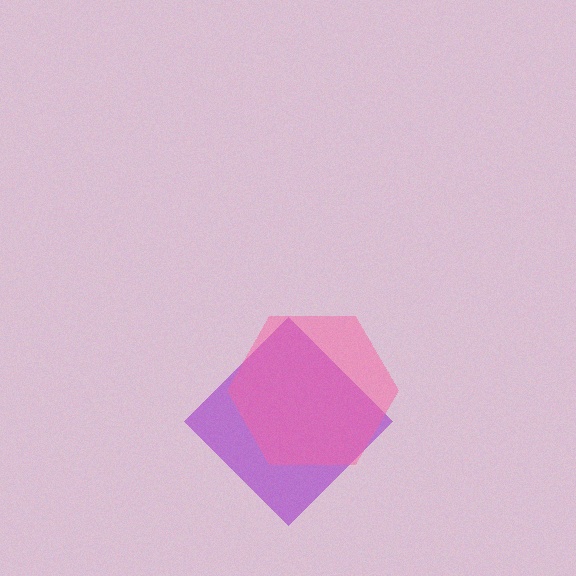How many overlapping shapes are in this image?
There are 2 overlapping shapes in the image.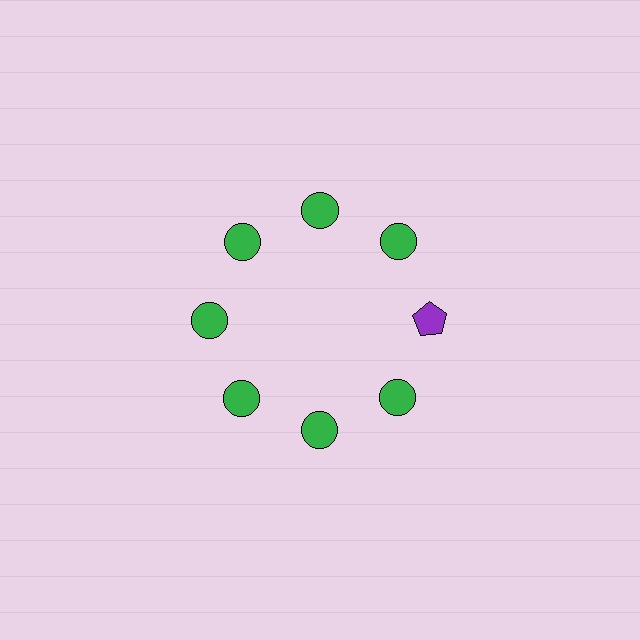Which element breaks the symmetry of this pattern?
The purple pentagon at roughly the 3 o'clock position breaks the symmetry. All other shapes are green circles.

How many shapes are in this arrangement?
There are 8 shapes arranged in a ring pattern.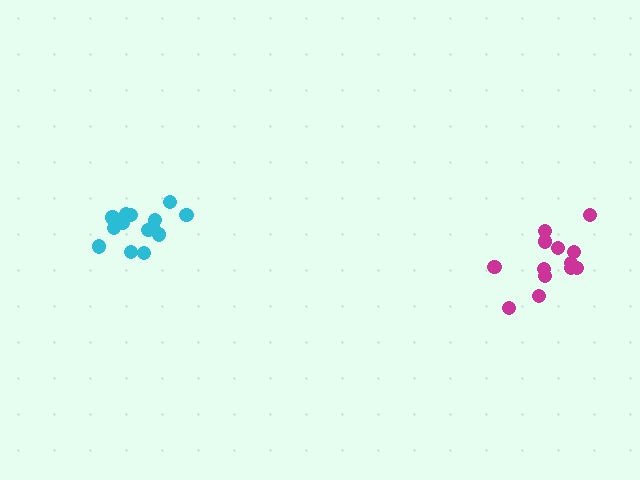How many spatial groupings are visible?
There are 2 spatial groupings.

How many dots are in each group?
Group 1: 14 dots, Group 2: 13 dots (27 total).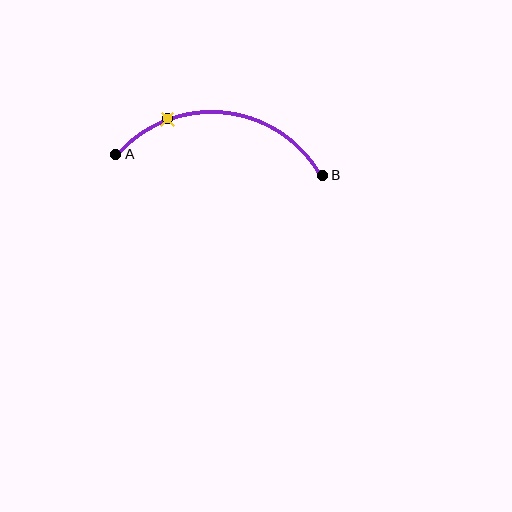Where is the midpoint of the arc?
The arc midpoint is the point on the curve farthest from the straight line joining A and B. It sits above that line.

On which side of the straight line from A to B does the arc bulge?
The arc bulges above the straight line connecting A and B.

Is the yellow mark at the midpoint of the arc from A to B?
No. The yellow mark lies on the arc but is closer to endpoint A. The arc midpoint would be at the point on the curve equidistant along the arc from both A and B.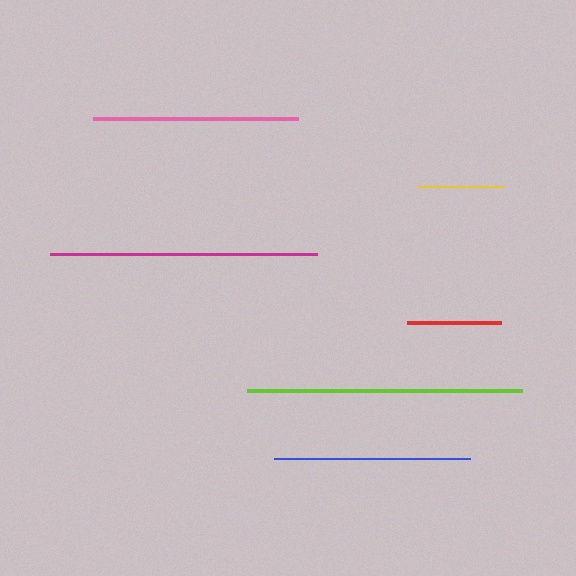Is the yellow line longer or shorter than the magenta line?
The magenta line is longer than the yellow line.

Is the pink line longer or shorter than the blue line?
The pink line is longer than the blue line.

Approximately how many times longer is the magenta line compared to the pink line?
The magenta line is approximately 1.3 times the length of the pink line.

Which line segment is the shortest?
The yellow line is the shortest at approximately 86 pixels.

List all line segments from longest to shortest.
From longest to shortest: lime, magenta, pink, blue, red, yellow.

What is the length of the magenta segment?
The magenta segment is approximately 268 pixels long.